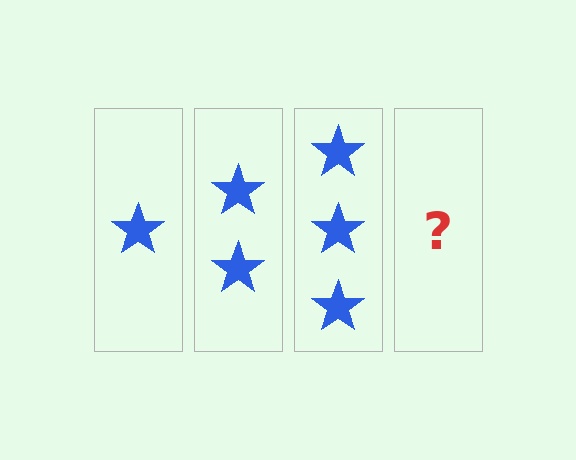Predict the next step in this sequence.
The next step is 4 stars.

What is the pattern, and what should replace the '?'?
The pattern is that each step adds one more star. The '?' should be 4 stars.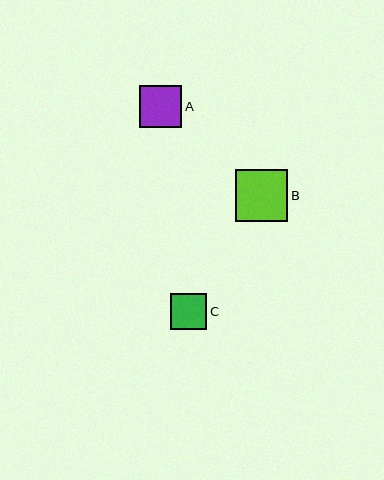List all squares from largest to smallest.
From largest to smallest: B, A, C.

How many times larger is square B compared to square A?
Square B is approximately 1.2 times the size of square A.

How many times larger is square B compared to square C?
Square B is approximately 1.5 times the size of square C.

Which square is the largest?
Square B is the largest with a size of approximately 52 pixels.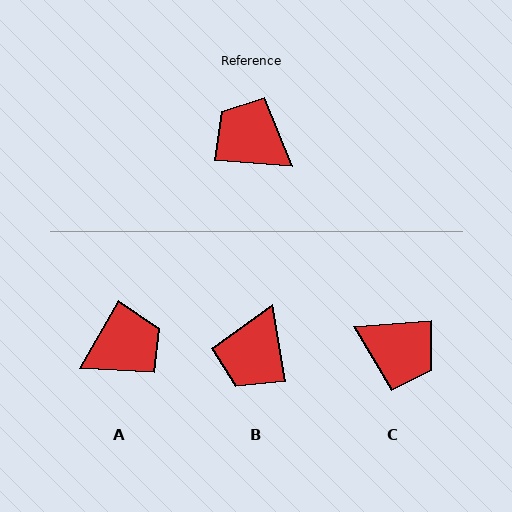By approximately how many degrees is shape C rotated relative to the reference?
Approximately 171 degrees clockwise.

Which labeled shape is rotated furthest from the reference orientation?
C, about 171 degrees away.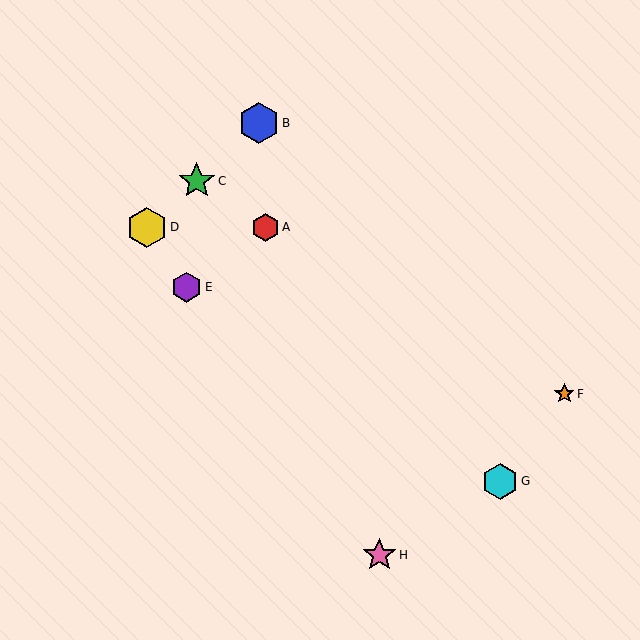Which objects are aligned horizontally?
Objects A, D are aligned horizontally.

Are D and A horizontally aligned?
Yes, both are at y≈227.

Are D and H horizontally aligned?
No, D is at y≈227 and H is at y≈555.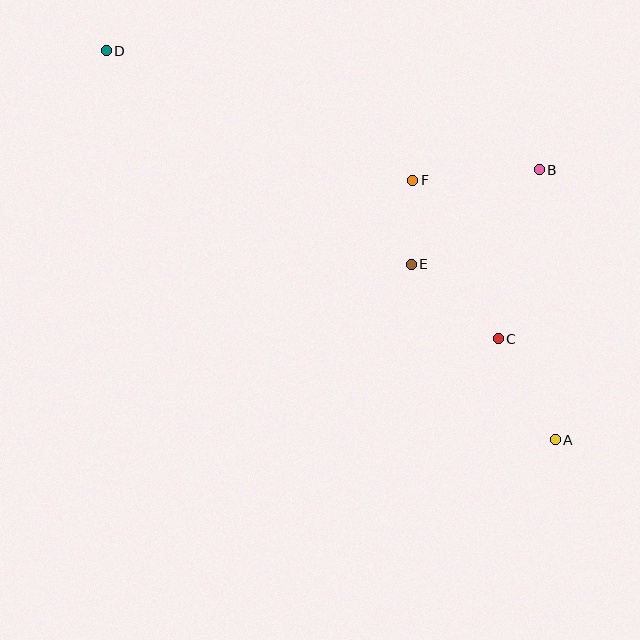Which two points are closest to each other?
Points E and F are closest to each other.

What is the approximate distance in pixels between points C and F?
The distance between C and F is approximately 180 pixels.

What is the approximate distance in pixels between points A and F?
The distance between A and F is approximately 296 pixels.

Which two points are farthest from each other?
Points A and D are farthest from each other.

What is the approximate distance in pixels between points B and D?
The distance between B and D is approximately 449 pixels.